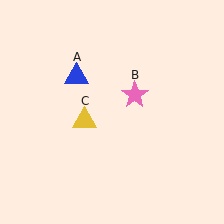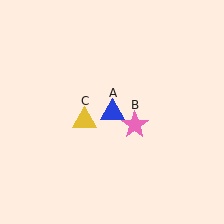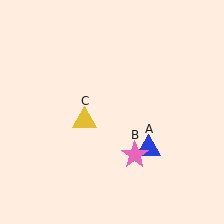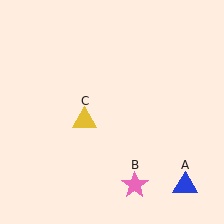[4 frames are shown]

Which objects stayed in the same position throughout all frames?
Yellow triangle (object C) remained stationary.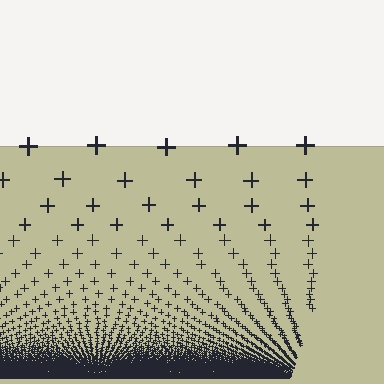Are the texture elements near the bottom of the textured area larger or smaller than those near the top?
Smaller. The gradient is inverted — elements near the bottom are smaller and denser.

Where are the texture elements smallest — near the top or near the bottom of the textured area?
Near the bottom.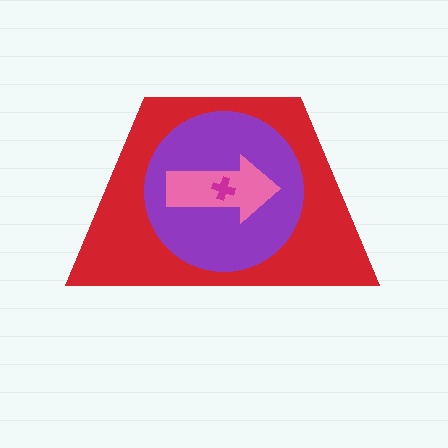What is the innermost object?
The magenta cross.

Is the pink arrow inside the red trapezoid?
Yes.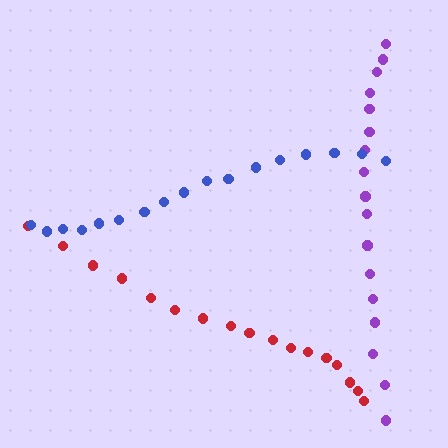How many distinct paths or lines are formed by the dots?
There are 3 distinct paths.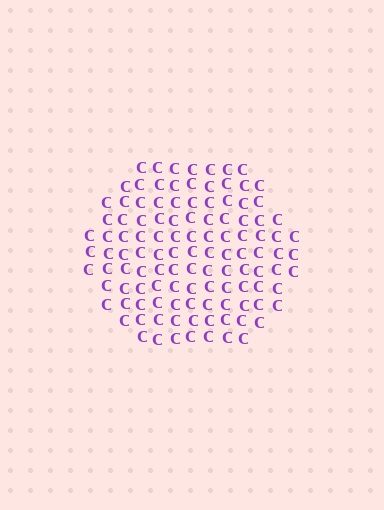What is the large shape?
The large shape is a hexagon.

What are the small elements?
The small elements are letter C's.